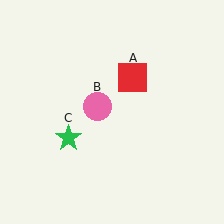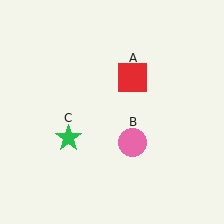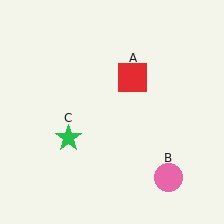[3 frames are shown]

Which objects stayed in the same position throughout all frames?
Red square (object A) and green star (object C) remained stationary.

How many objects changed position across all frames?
1 object changed position: pink circle (object B).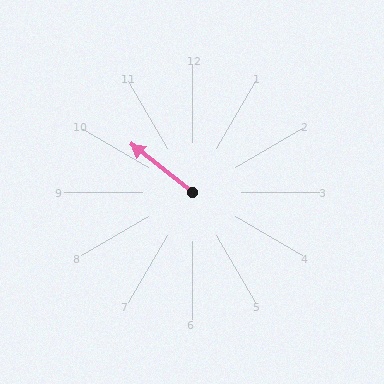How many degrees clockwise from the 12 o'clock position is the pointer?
Approximately 308 degrees.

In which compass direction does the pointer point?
Northwest.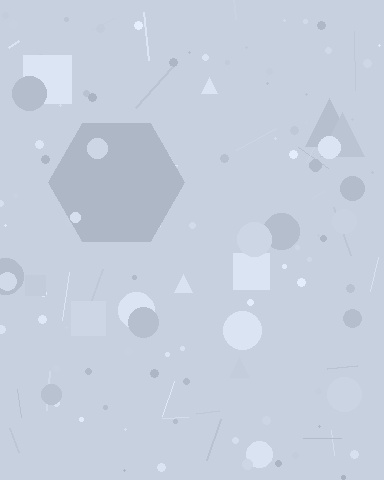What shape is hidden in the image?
A hexagon is hidden in the image.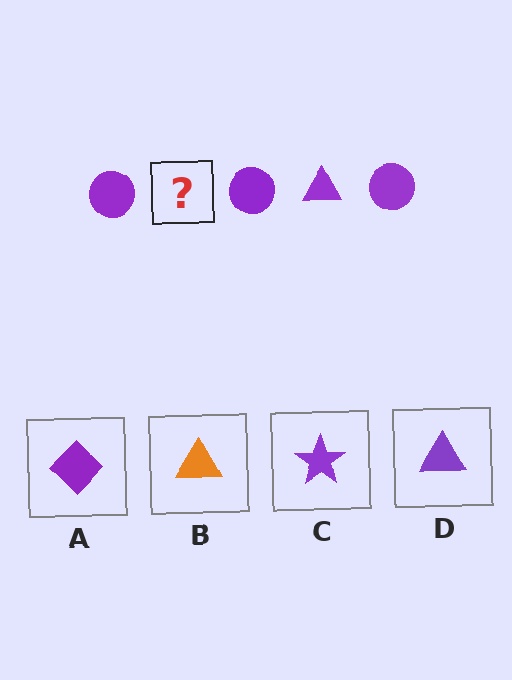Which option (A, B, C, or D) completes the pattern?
D.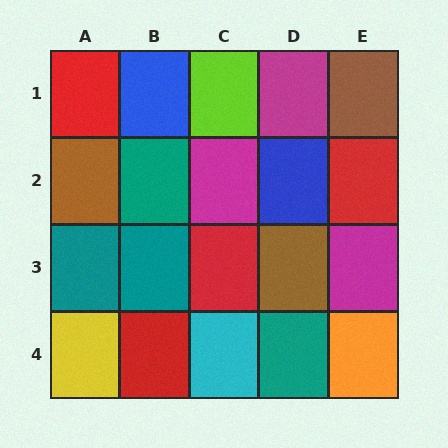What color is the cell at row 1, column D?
Magenta.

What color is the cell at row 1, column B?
Blue.